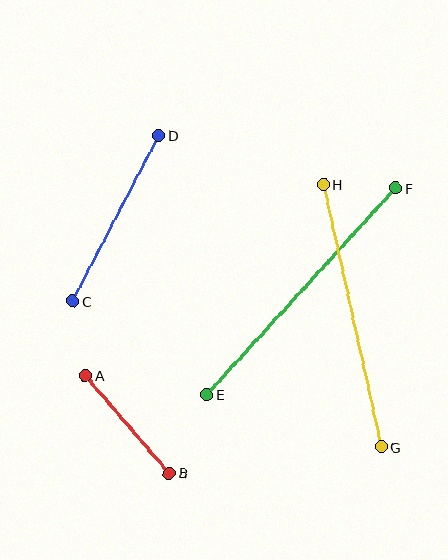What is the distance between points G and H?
The distance is approximately 269 pixels.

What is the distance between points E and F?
The distance is approximately 280 pixels.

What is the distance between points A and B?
The distance is approximately 129 pixels.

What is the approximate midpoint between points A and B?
The midpoint is at approximately (128, 424) pixels.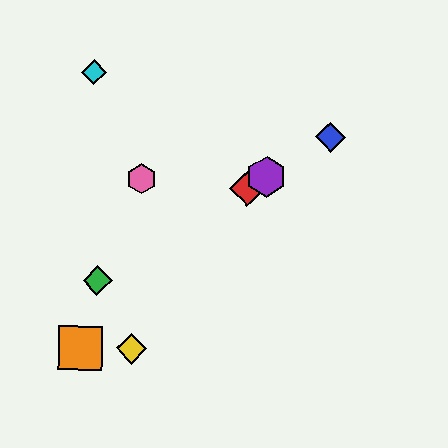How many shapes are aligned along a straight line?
4 shapes (the red diamond, the blue diamond, the green diamond, the purple hexagon) are aligned along a straight line.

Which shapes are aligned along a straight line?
The red diamond, the blue diamond, the green diamond, the purple hexagon are aligned along a straight line.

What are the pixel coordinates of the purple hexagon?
The purple hexagon is at (266, 177).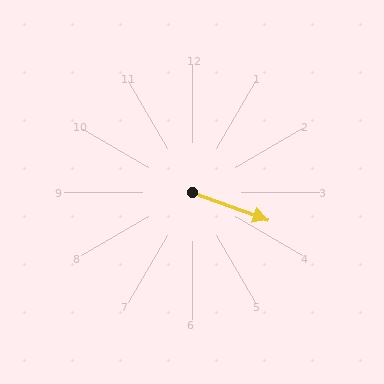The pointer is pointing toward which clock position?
Roughly 4 o'clock.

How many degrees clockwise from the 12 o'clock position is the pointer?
Approximately 110 degrees.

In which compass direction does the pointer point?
East.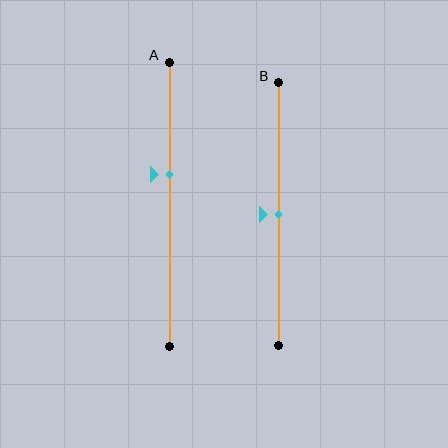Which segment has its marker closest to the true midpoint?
Segment B has its marker closest to the true midpoint.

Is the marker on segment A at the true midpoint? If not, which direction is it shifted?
No, the marker on segment A is shifted upward by about 11% of the segment length.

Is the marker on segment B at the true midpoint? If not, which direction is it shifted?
Yes, the marker on segment B is at the true midpoint.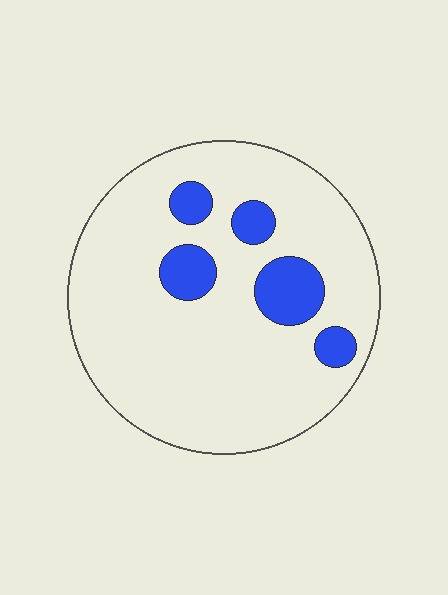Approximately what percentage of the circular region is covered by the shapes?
Approximately 15%.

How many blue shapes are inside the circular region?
5.